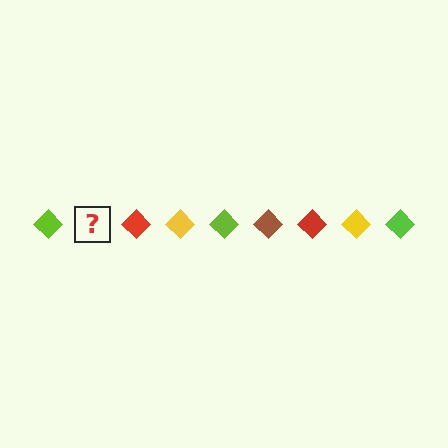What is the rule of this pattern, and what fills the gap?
The rule is that the pattern cycles through lime, brown, red, yellow diamonds. The gap should be filled with a brown diamond.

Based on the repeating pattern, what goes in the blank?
The blank should be a brown diamond.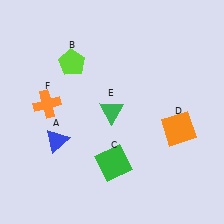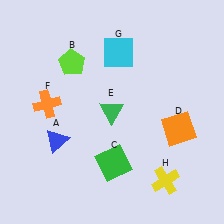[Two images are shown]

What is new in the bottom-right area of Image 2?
A yellow cross (H) was added in the bottom-right area of Image 2.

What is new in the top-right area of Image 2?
A cyan square (G) was added in the top-right area of Image 2.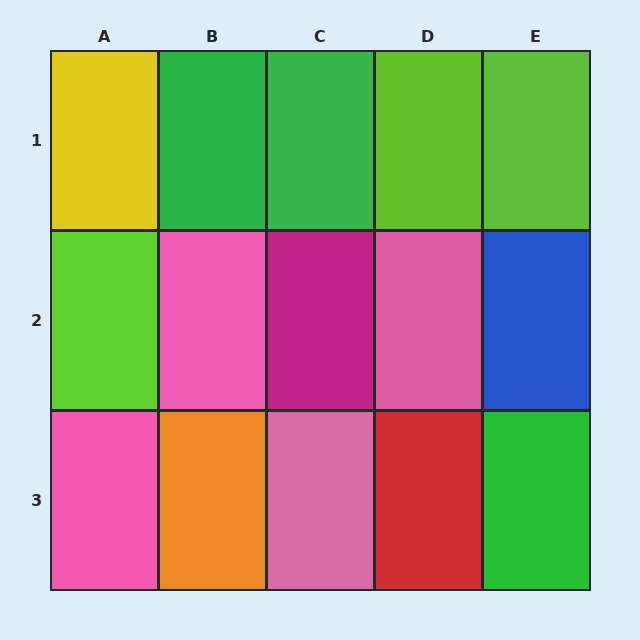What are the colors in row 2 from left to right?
Lime, pink, magenta, pink, blue.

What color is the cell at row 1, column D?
Lime.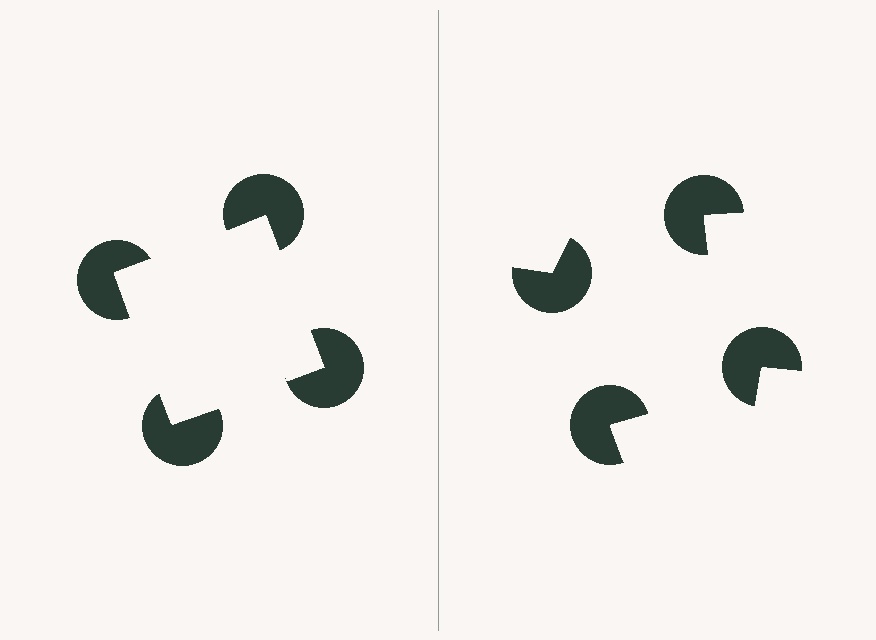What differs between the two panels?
The pac-man discs are positioned identically on both sides; only the wedge orientations differ. On the left they align to a square; on the right they are misaligned.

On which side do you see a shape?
An illusory square appears on the left side. On the right side the wedge cuts are rotated, so no coherent shape forms.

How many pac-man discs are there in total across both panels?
8 — 4 on each side.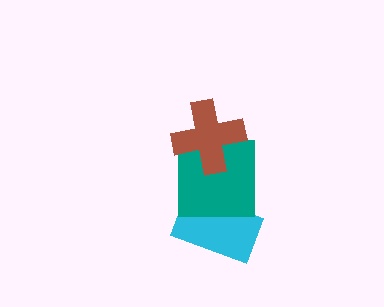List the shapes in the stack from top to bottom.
From top to bottom: the brown cross, the teal square, the cyan rectangle.